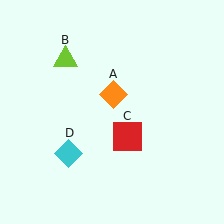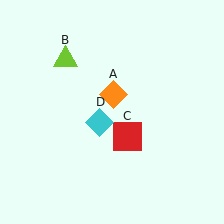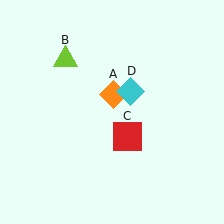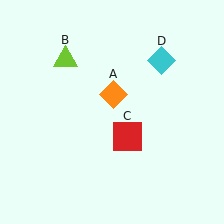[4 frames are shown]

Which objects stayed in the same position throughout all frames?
Orange diamond (object A) and lime triangle (object B) and red square (object C) remained stationary.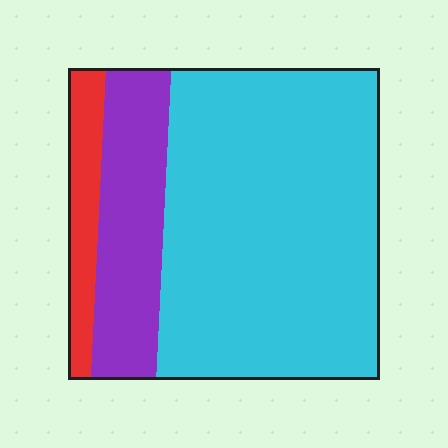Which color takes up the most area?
Cyan, at roughly 70%.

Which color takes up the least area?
Red, at roughly 10%.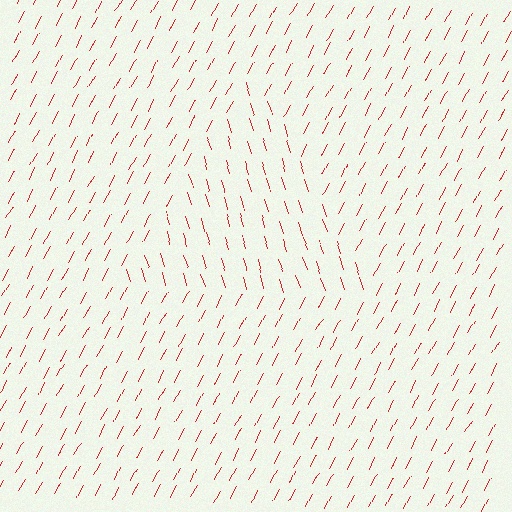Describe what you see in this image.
The image is filled with small red line segments. A triangle region in the image has lines oriented differently from the surrounding lines, creating a visible texture boundary.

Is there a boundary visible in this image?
Yes, there is a texture boundary formed by a change in line orientation.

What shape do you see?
I see a triangle.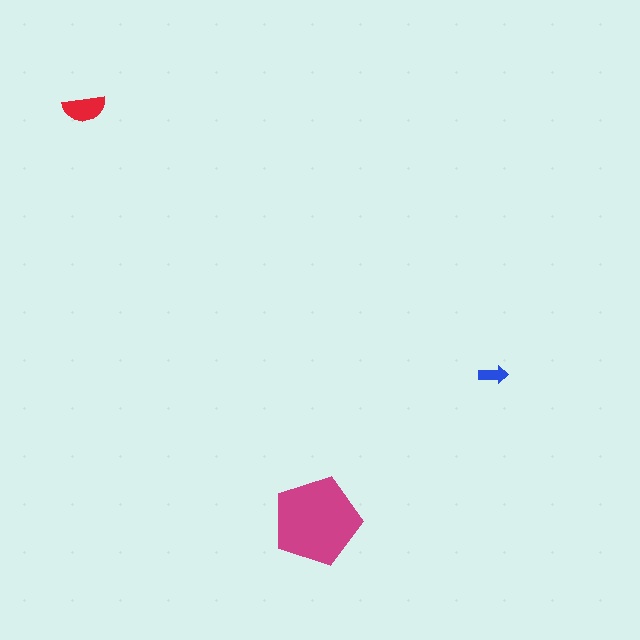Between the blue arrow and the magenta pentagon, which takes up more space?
The magenta pentagon.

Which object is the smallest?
The blue arrow.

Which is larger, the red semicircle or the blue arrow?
The red semicircle.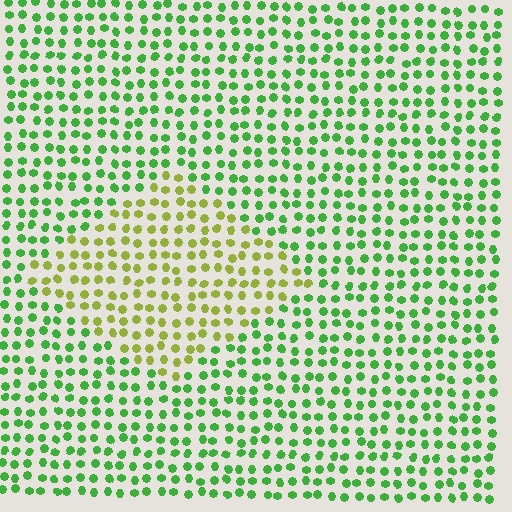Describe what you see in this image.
The image is filled with small green elements in a uniform arrangement. A diamond-shaped region is visible where the elements are tinted to a slightly different hue, forming a subtle color boundary.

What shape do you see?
I see a diamond.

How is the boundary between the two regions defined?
The boundary is defined purely by a slight shift in hue (about 45 degrees). Spacing, size, and orientation are identical on both sides.